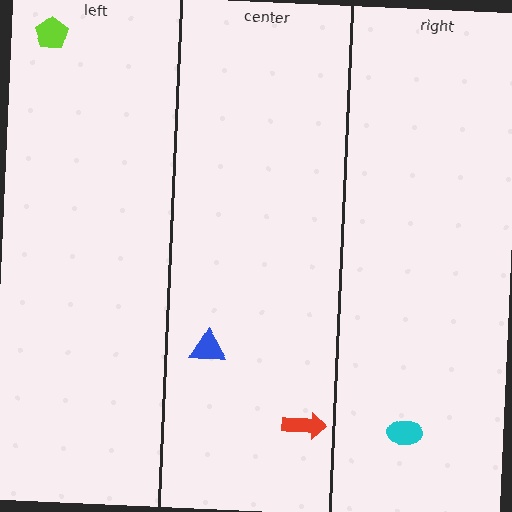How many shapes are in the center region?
2.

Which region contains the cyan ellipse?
The right region.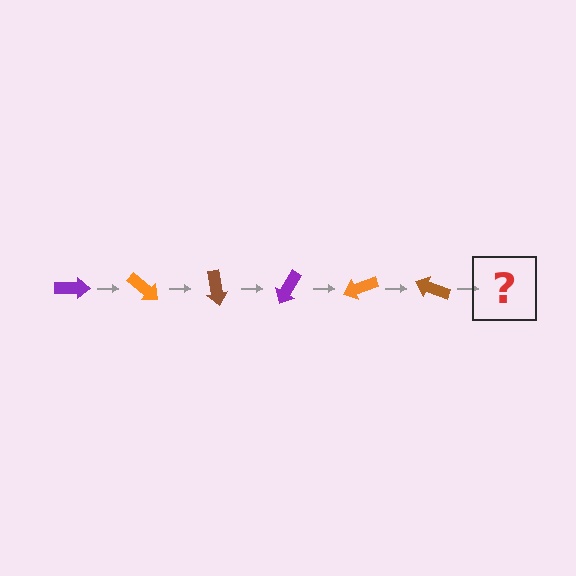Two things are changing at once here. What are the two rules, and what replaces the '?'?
The two rules are that it rotates 40 degrees each step and the color cycles through purple, orange, and brown. The '?' should be a purple arrow, rotated 240 degrees from the start.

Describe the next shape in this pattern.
It should be a purple arrow, rotated 240 degrees from the start.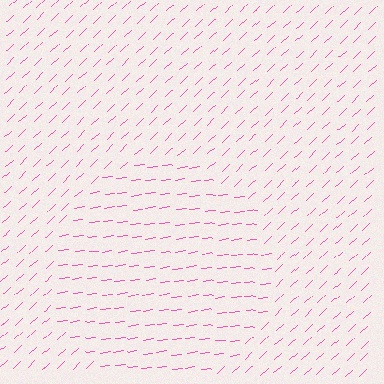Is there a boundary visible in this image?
Yes, there is a texture boundary formed by a change in line orientation.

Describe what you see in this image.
The image is filled with small pink line segments. A circle region in the image has lines oriented differently from the surrounding lines, creating a visible texture boundary.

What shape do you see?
I see a circle.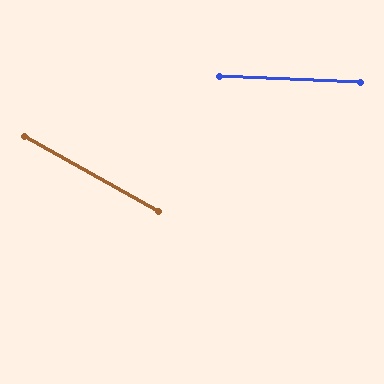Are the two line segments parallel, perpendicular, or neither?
Neither parallel nor perpendicular — they differ by about 27°.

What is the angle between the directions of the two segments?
Approximately 27 degrees.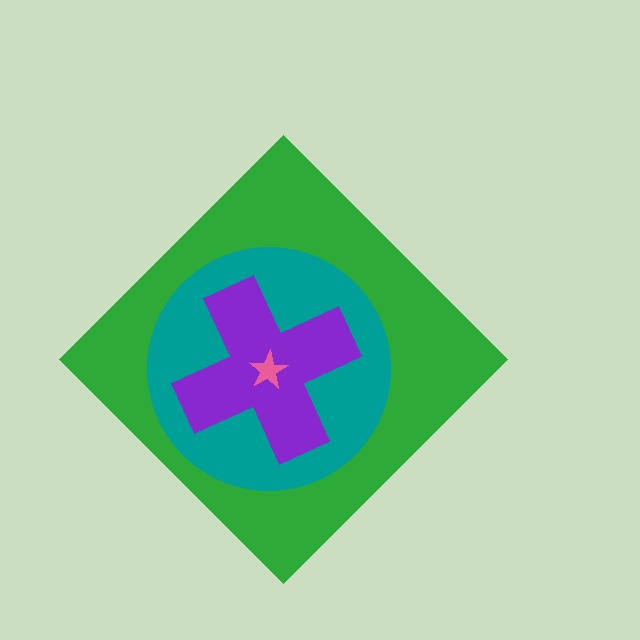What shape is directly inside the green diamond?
The teal circle.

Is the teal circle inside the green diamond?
Yes.